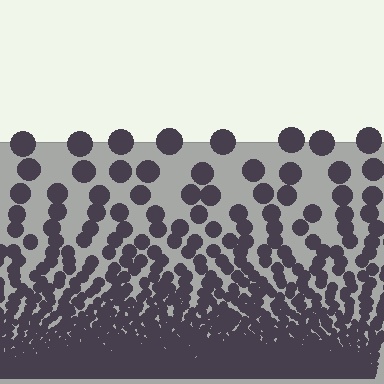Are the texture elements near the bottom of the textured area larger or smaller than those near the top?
Smaller. The gradient is inverted — elements near the bottom are smaller and denser.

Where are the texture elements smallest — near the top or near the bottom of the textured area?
Near the bottom.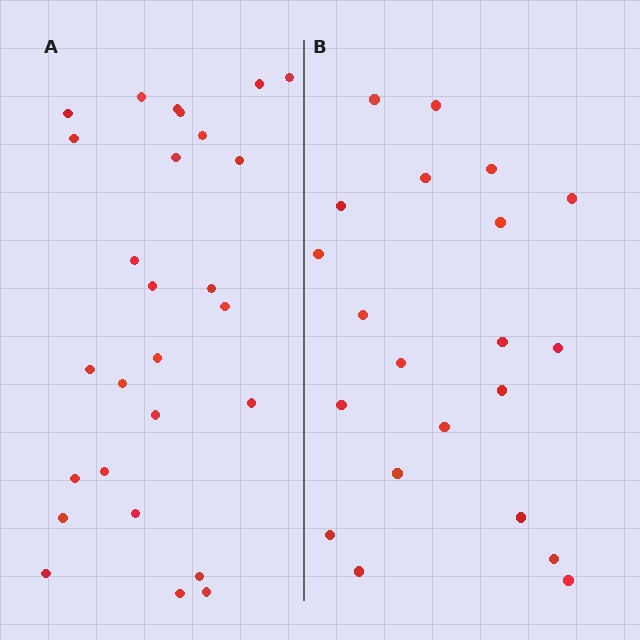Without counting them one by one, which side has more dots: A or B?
Region A (the left region) has more dots.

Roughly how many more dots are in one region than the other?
Region A has about 6 more dots than region B.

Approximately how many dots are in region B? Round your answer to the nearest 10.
About 20 dots. (The exact count is 21, which rounds to 20.)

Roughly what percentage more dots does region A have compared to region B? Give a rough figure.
About 30% more.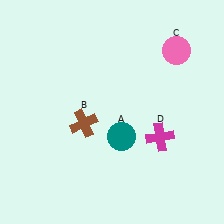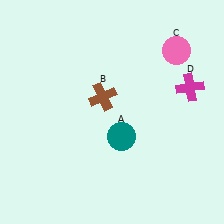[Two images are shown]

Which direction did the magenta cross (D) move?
The magenta cross (D) moved up.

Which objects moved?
The objects that moved are: the brown cross (B), the magenta cross (D).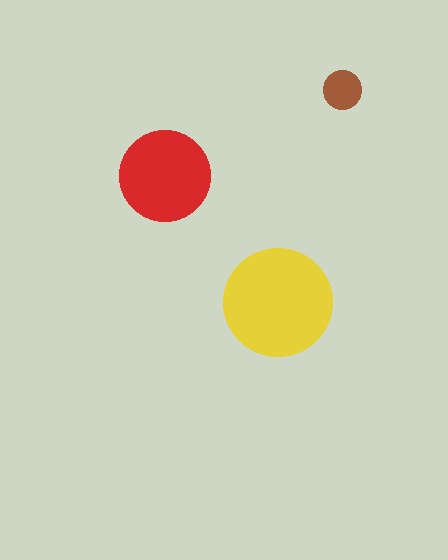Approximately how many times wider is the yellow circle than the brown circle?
About 3 times wider.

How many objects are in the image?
There are 3 objects in the image.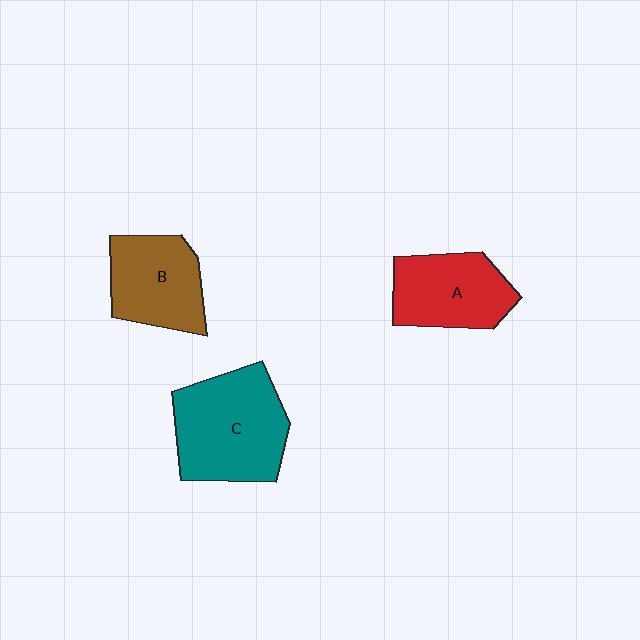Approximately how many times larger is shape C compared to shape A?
Approximately 1.4 times.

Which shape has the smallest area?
Shape B (brown).